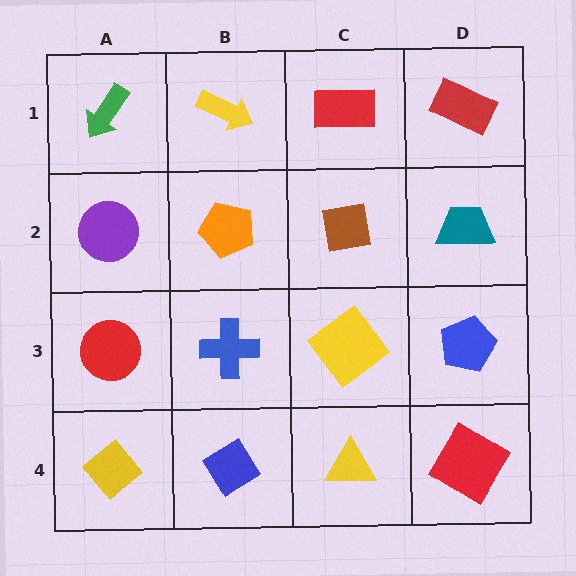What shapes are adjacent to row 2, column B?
A yellow arrow (row 1, column B), a blue cross (row 3, column B), a purple circle (row 2, column A), a brown square (row 2, column C).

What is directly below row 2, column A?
A red circle.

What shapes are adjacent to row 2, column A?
A green arrow (row 1, column A), a red circle (row 3, column A), an orange pentagon (row 2, column B).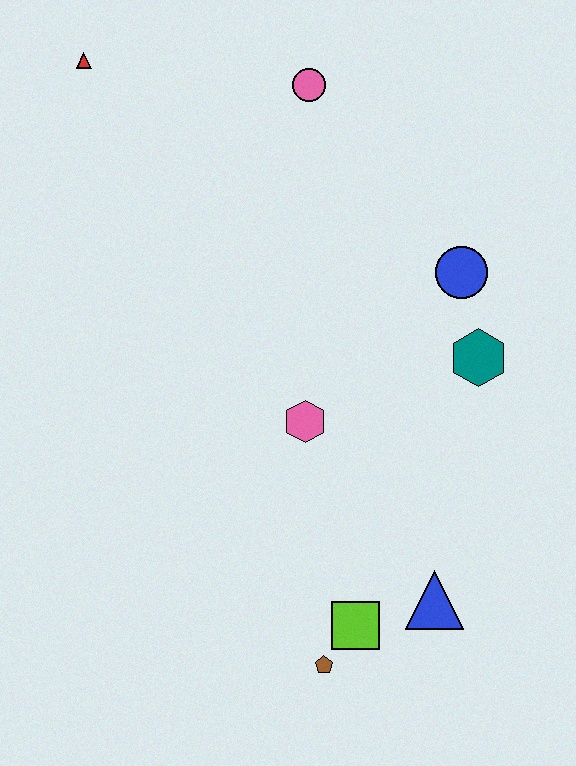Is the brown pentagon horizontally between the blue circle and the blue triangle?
No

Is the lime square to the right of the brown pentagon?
Yes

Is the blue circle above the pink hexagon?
Yes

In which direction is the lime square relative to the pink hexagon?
The lime square is below the pink hexagon.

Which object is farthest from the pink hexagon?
The red triangle is farthest from the pink hexagon.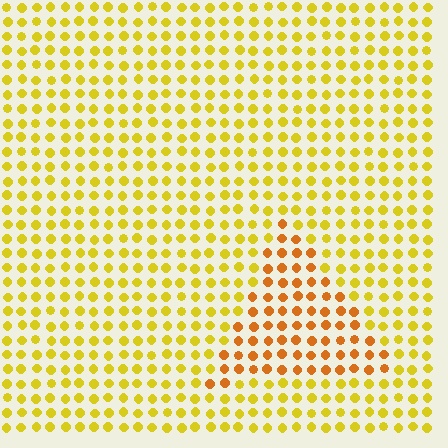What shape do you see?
I see a triangle.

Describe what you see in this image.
The image is filled with small yellow elements in a uniform arrangement. A triangle-shaped region is visible where the elements are tinted to a slightly different hue, forming a subtle color boundary.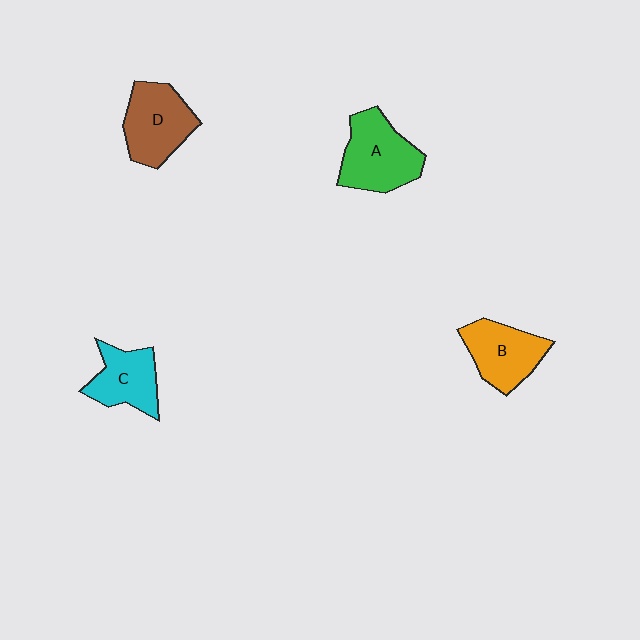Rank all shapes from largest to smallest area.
From largest to smallest: A (green), D (brown), B (orange), C (cyan).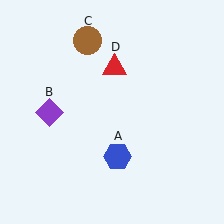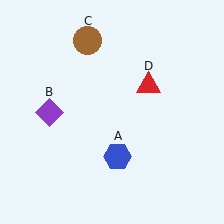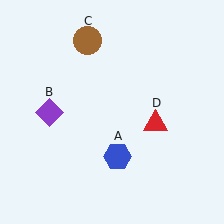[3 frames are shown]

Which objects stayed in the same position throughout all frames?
Blue hexagon (object A) and purple diamond (object B) and brown circle (object C) remained stationary.